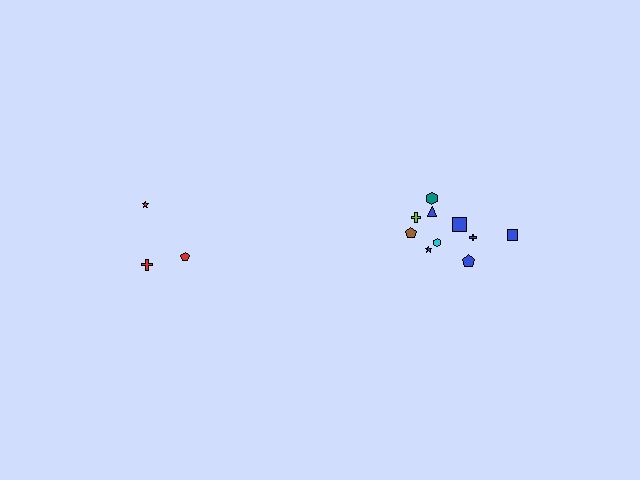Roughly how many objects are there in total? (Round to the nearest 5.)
Roughly 15 objects in total.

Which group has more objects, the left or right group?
The right group.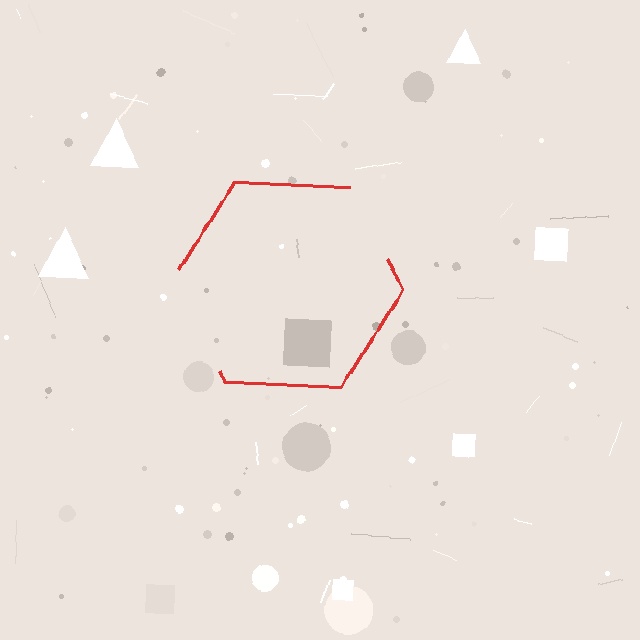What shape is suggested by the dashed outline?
The dashed outline suggests a hexagon.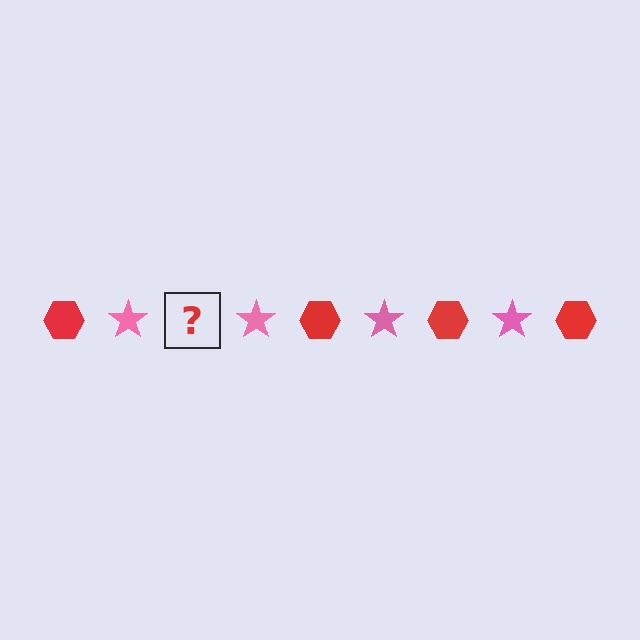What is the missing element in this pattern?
The missing element is a red hexagon.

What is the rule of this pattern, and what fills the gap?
The rule is that the pattern alternates between red hexagon and pink star. The gap should be filled with a red hexagon.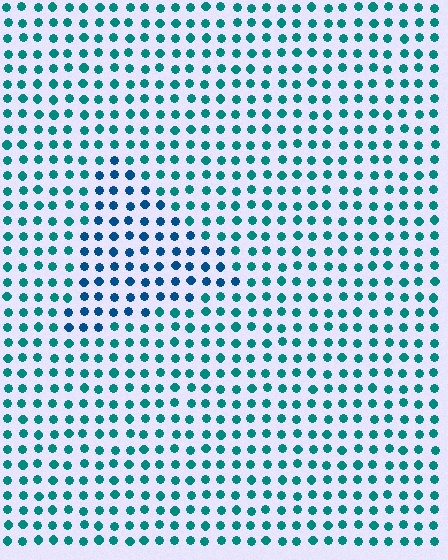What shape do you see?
I see a triangle.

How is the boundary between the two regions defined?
The boundary is defined purely by a slight shift in hue (about 31 degrees). Spacing, size, and orientation are identical on both sides.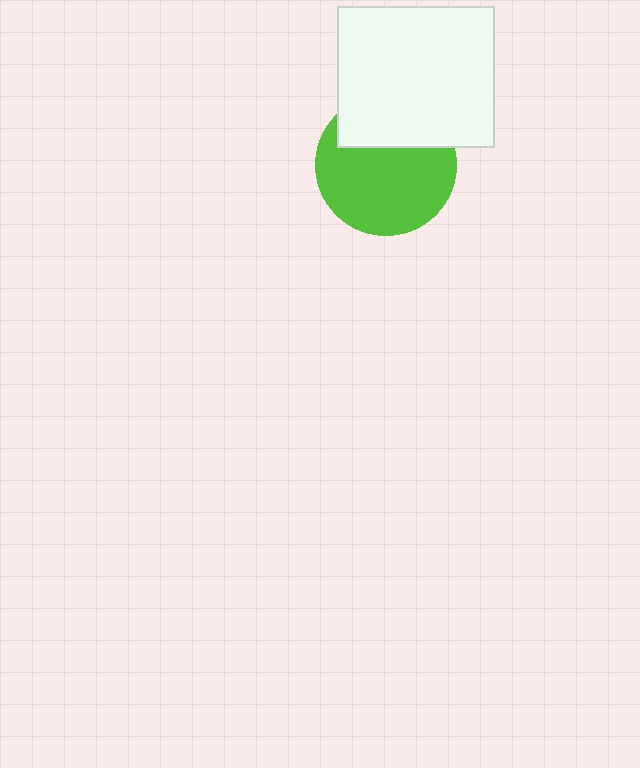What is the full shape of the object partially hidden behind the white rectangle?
The partially hidden object is a lime circle.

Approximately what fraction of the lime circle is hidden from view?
Roughly 32% of the lime circle is hidden behind the white rectangle.